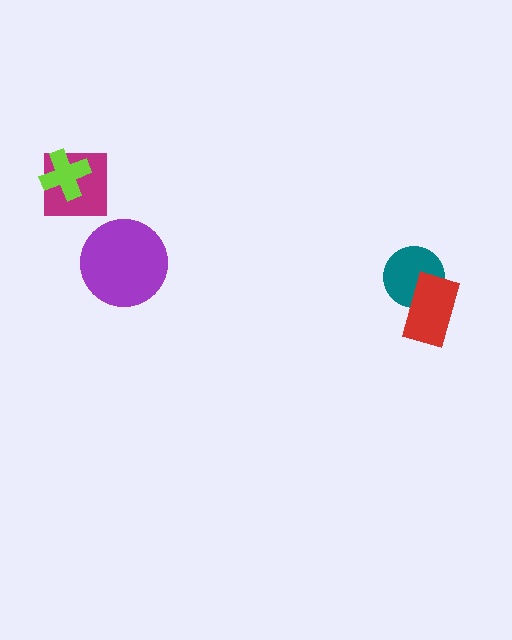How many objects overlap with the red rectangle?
1 object overlaps with the red rectangle.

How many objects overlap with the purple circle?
0 objects overlap with the purple circle.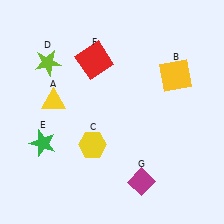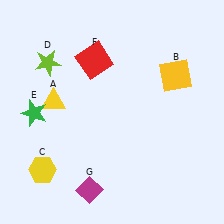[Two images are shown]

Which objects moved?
The objects that moved are: the yellow hexagon (C), the green star (E), the magenta diamond (G).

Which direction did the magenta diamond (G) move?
The magenta diamond (G) moved left.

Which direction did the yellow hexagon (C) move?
The yellow hexagon (C) moved left.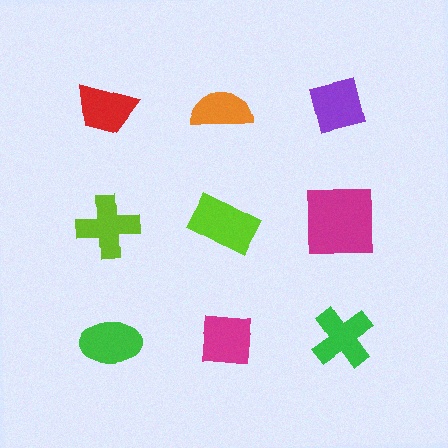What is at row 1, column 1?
A red trapezoid.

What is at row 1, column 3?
A purple square.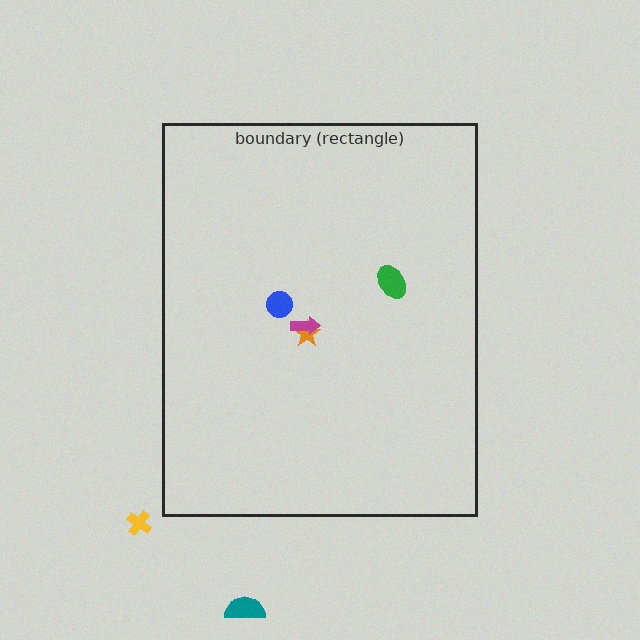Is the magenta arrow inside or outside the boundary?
Inside.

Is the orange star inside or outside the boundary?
Inside.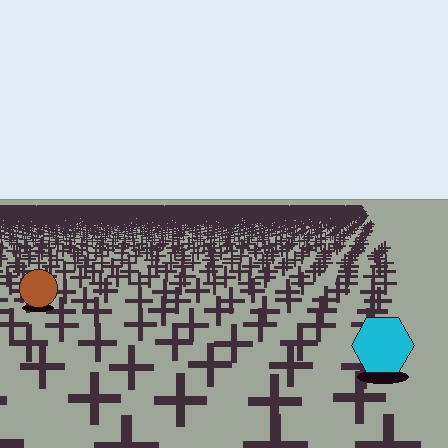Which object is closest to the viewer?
The cyan hexagon is closest. The texture marks near it are larger and more spread out.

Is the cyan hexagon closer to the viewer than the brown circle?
Yes. The cyan hexagon is closer — you can tell from the texture gradient: the ground texture is coarser near it.